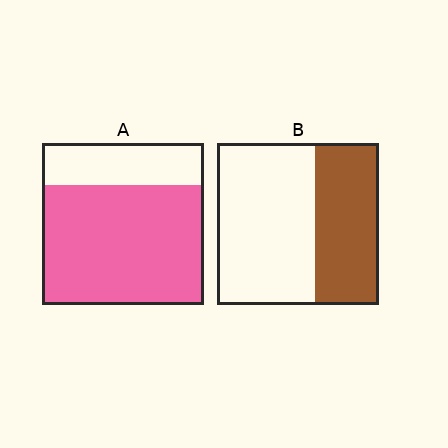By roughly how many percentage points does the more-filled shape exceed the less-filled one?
By roughly 35 percentage points (A over B).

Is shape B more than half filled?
No.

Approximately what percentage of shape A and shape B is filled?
A is approximately 75% and B is approximately 40%.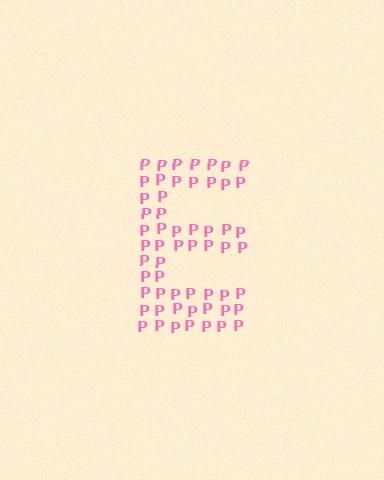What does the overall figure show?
The overall figure shows the letter E.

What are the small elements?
The small elements are letter P's.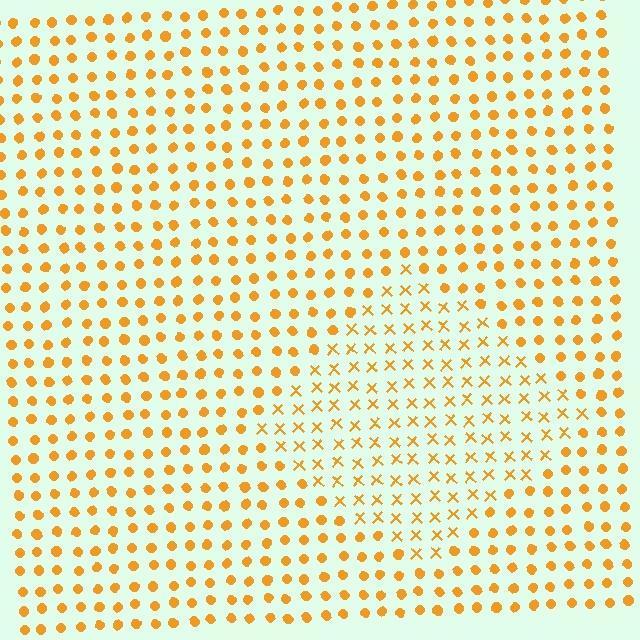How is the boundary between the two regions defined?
The boundary is defined by a change in element shape: X marks inside vs. circles outside. All elements share the same color and spacing.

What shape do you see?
I see a diamond.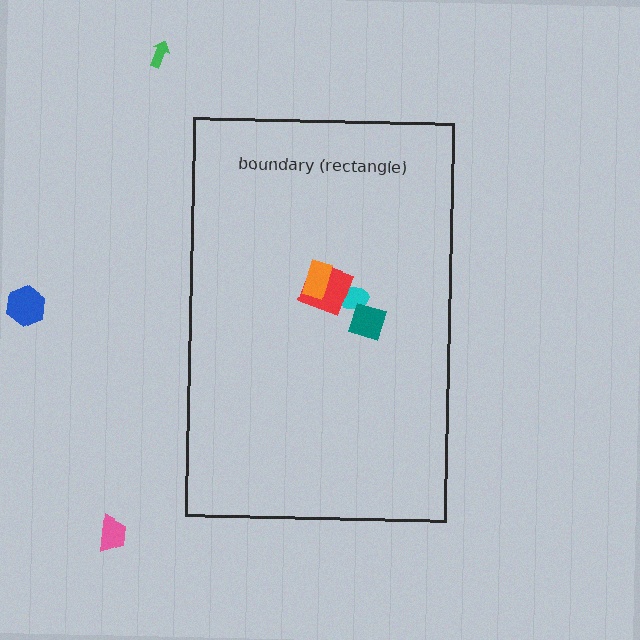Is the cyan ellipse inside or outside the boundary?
Inside.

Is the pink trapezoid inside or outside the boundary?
Outside.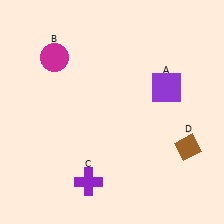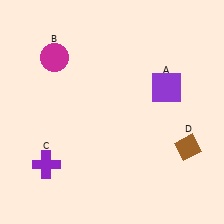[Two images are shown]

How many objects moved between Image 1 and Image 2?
1 object moved between the two images.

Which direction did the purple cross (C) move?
The purple cross (C) moved left.